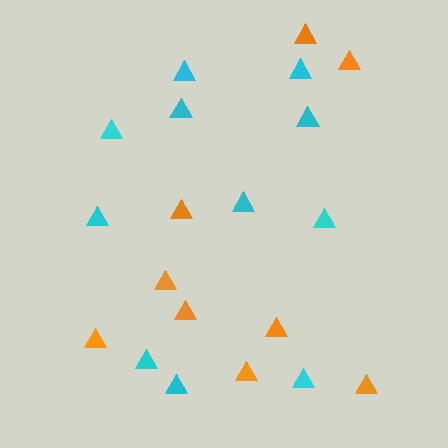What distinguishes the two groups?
There are 2 groups: one group of orange triangles (9) and one group of cyan triangles (11).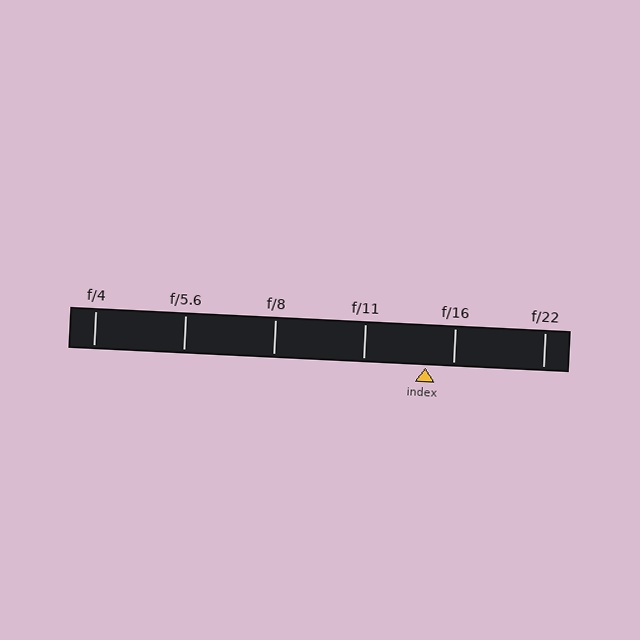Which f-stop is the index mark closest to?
The index mark is closest to f/16.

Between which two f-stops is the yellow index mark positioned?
The index mark is between f/11 and f/16.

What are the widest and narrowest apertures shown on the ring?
The widest aperture shown is f/4 and the narrowest is f/22.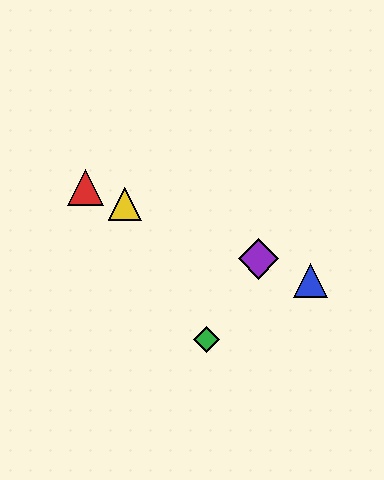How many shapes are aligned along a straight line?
4 shapes (the red triangle, the blue triangle, the yellow triangle, the purple diamond) are aligned along a straight line.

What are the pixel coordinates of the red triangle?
The red triangle is at (85, 188).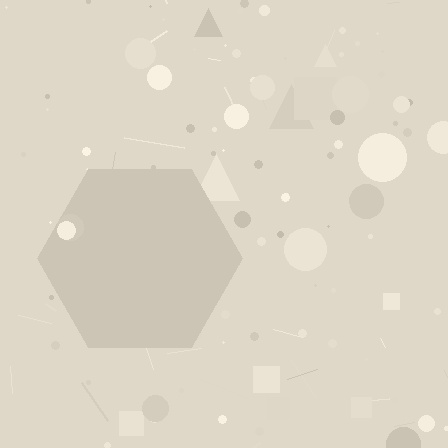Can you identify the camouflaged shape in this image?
The camouflaged shape is a hexagon.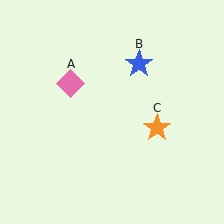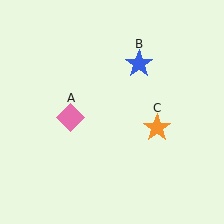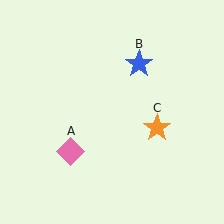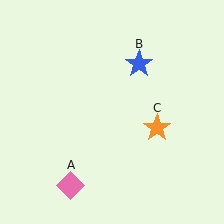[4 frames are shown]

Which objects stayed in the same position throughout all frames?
Blue star (object B) and orange star (object C) remained stationary.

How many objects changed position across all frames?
1 object changed position: pink diamond (object A).